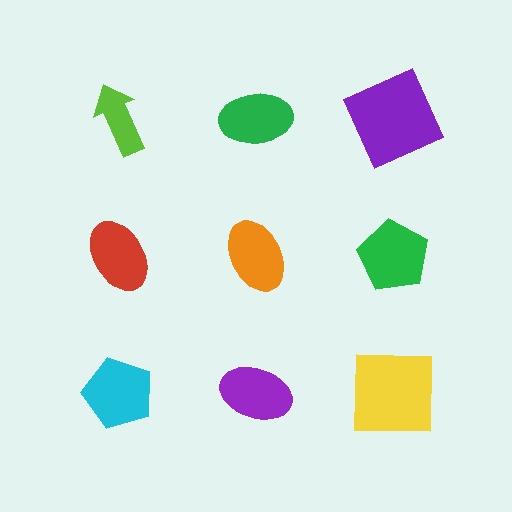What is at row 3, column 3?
A yellow square.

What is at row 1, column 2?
A green ellipse.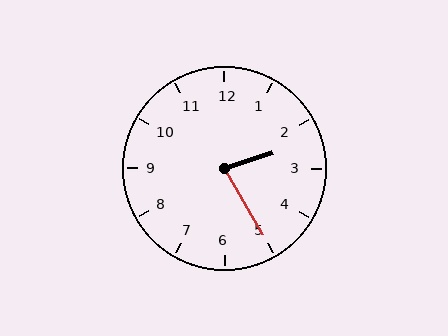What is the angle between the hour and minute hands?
Approximately 78 degrees.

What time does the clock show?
2:25.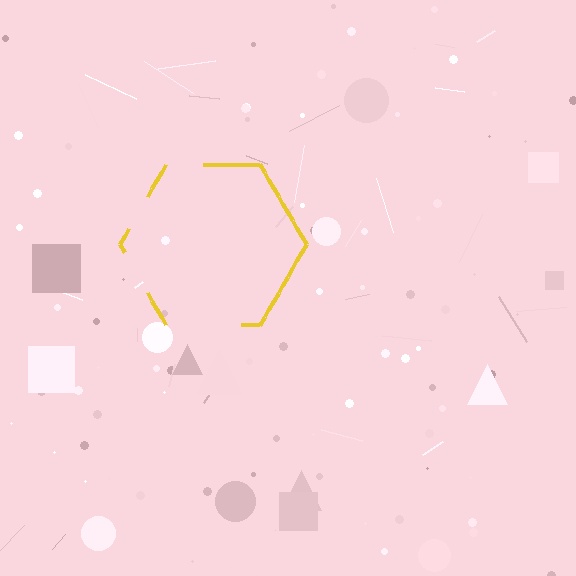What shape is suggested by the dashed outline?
The dashed outline suggests a hexagon.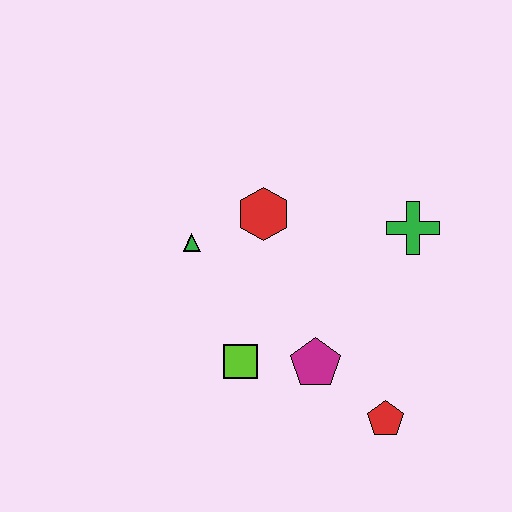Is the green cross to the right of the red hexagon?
Yes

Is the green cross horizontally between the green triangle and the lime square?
No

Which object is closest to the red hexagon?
The green triangle is closest to the red hexagon.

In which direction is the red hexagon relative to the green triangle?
The red hexagon is to the right of the green triangle.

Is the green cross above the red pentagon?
Yes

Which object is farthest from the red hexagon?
The red pentagon is farthest from the red hexagon.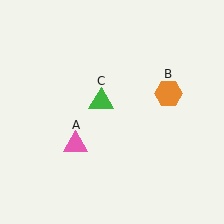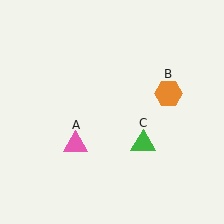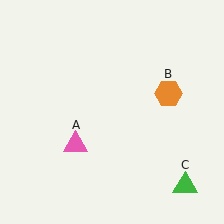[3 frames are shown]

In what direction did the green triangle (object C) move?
The green triangle (object C) moved down and to the right.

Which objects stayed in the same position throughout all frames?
Pink triangle (object A) and orange hexagon (object B) remained stationary.